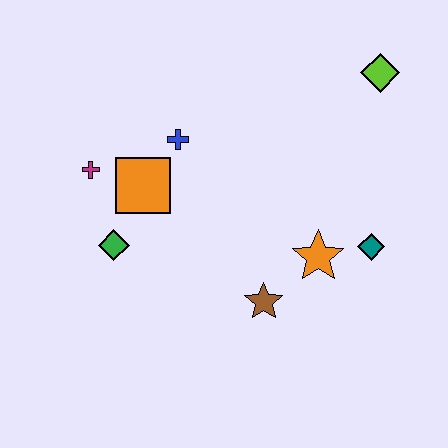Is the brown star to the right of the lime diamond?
No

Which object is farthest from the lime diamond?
The green diamond is farthest from the lime diamond.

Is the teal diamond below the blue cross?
Yes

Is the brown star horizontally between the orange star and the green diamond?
Yes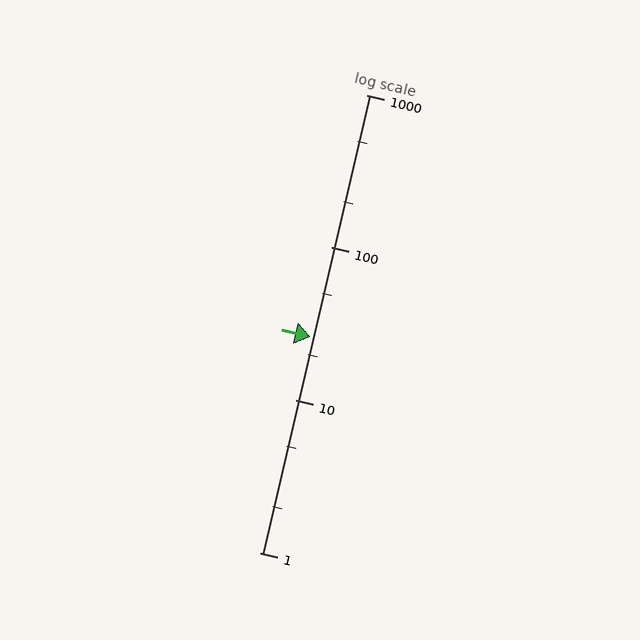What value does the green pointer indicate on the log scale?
The pointer indicates approximately 26.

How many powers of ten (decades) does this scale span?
The scale spans 3 decades, from 1 to 1000.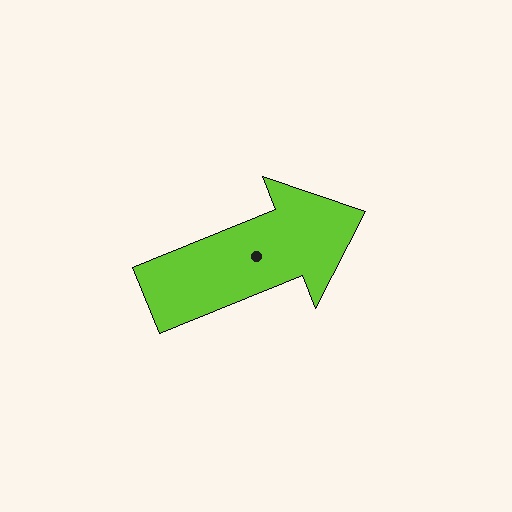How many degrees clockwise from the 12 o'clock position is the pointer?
Approximately 68 degrees.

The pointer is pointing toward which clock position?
Roughly 2 o'clock.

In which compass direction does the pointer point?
East.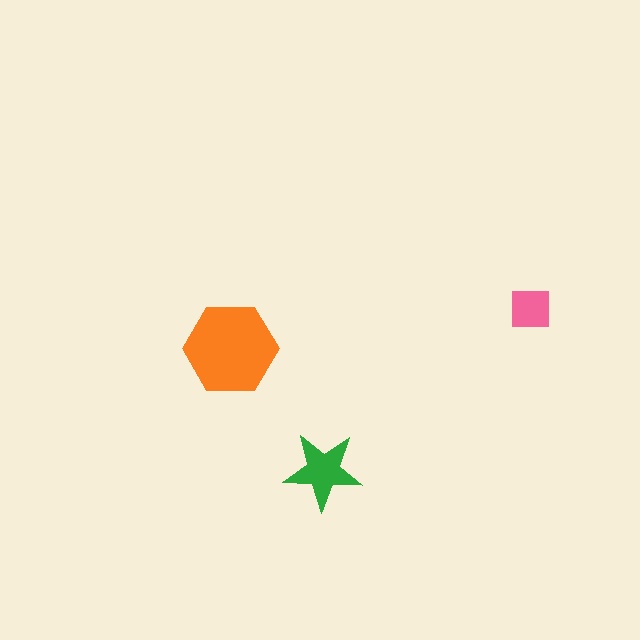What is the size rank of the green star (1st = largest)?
2nd.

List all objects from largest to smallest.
The orange hexagon, the green star, the pink square.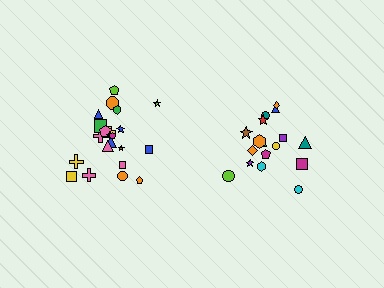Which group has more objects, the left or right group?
The left group.